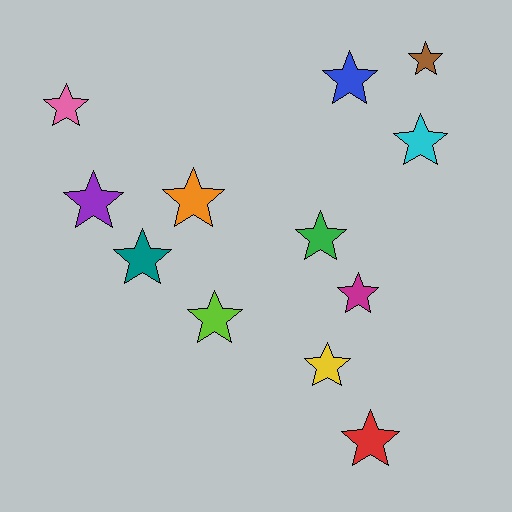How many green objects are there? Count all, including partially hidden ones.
There is 1 green object.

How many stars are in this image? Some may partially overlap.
There are 12 stars.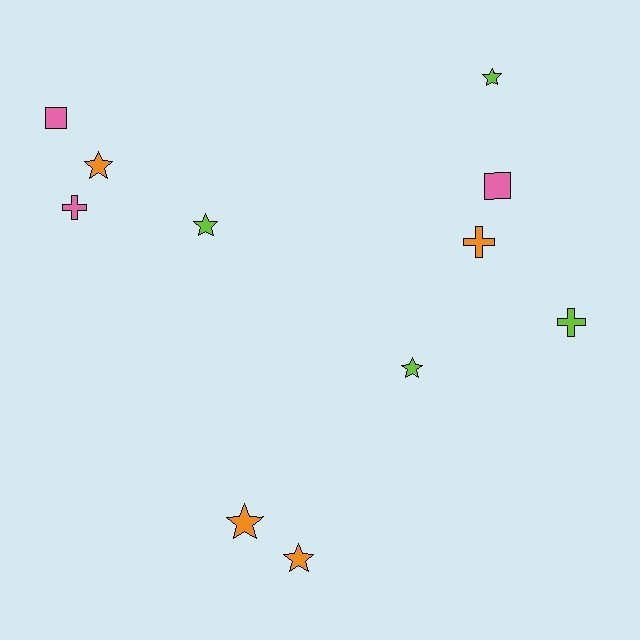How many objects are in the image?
There are 11 objects.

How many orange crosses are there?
There is 1 orange cross.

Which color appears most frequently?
Lime, with 4 objects.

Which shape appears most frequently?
Star, with 6 objects.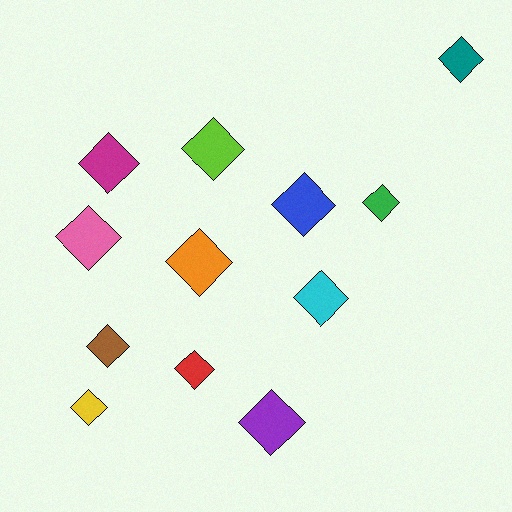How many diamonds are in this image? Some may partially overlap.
There are 12 diamonds.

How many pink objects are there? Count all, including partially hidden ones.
There is 1 pink object.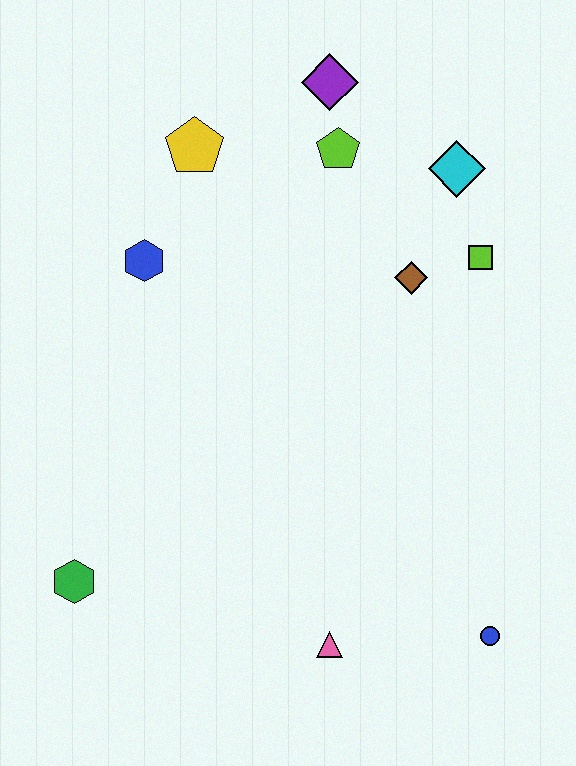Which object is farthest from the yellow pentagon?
The blue circle is farthest from the yellow pentagon.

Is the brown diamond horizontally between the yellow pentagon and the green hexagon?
No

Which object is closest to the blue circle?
The pink triangle is closest to the blue circle.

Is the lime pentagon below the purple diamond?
Yes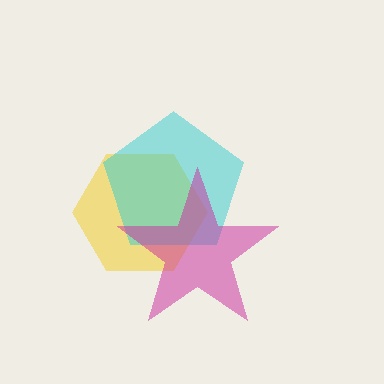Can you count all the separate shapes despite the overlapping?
Yes, there are 3 separate shapes.